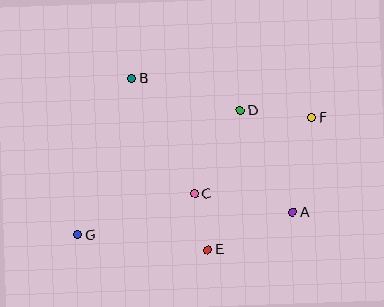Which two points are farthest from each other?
Points F and G are farthest from each other.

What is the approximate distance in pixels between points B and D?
The distance between B and D is approximately 113 pixels.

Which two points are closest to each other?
Points C and E are closest to each other.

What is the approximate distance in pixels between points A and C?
The distance between A and C is approximately 100 pixels.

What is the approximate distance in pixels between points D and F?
The distance between D and F is approximately 71 pixels.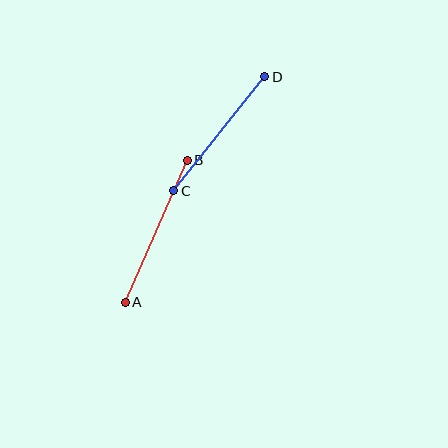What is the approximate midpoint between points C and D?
The midpoint is at approximately (219, 134) pixels.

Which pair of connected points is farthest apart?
Points A and B are farthest apart.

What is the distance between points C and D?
The distance is approximately 146 pixels.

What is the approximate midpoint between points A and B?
The midpoint is at approximately (156, 231) pixels.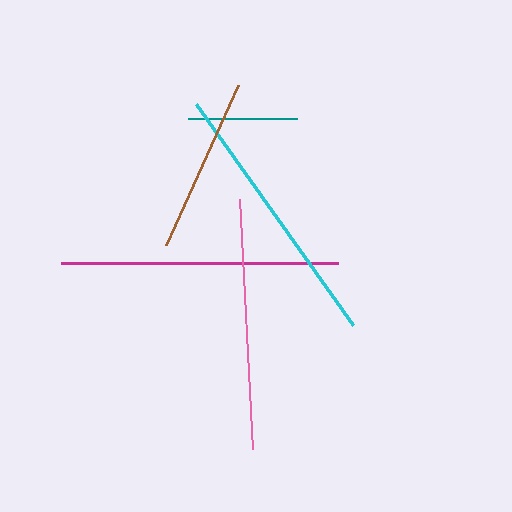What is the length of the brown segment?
The brown segment is approximately 176 pixels long.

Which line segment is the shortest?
The teal line is the shortest at approximately 108 pixels.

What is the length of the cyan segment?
The cyan segment is approximately 271 pixels long.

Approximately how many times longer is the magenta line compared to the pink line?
The magenta line is approximately 1.1 times the length of the pink line.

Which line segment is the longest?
The magenta line is the longest at approximately 276 pixels.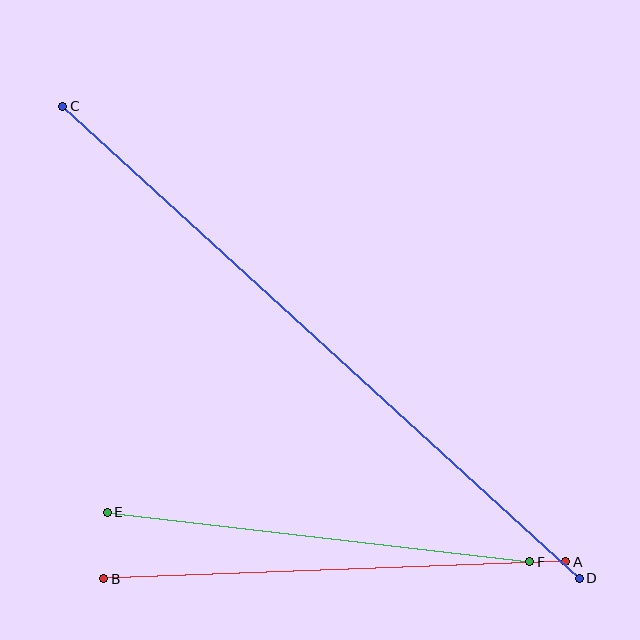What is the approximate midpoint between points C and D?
The midpoint is at approximately (321, 342) pixels.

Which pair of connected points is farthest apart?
Points C and D are farthest apart.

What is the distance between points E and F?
The distance is approximately 426 pixels.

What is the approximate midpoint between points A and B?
The midpoint is at approximately (335, 570) pixels.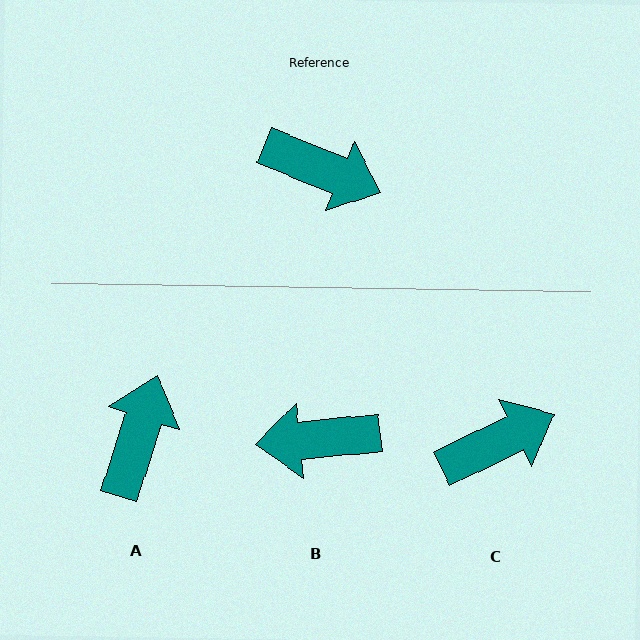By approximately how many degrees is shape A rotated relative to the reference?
Approximately 94 degrees counter-clockwise.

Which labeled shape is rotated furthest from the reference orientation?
B, about 152 degrees away.